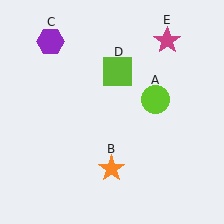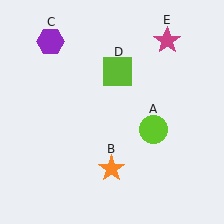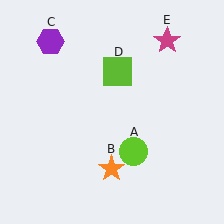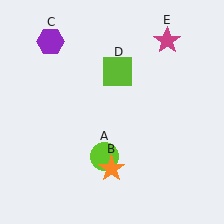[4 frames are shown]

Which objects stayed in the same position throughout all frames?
Orange star (object B) and purple hexagon (object C) and lime square (object D) and magenta star (object E) remained stationary.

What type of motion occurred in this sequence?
The lime circle (object A) rotated clockwise around the center of the scene.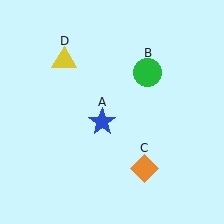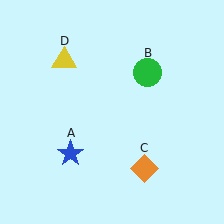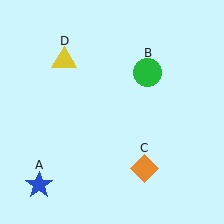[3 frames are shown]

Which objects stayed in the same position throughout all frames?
Green circle (object B) and orange diamond (object C) and yellow triangle (object D) remained stationary.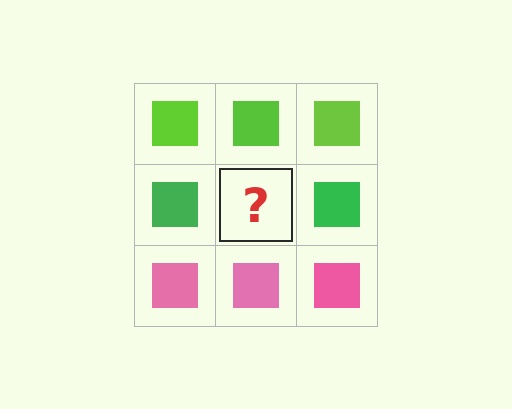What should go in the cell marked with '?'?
The missing cell should contain a green square.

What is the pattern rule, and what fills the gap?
The rule is that each row has a consistent color. The gap should be filled with a green square.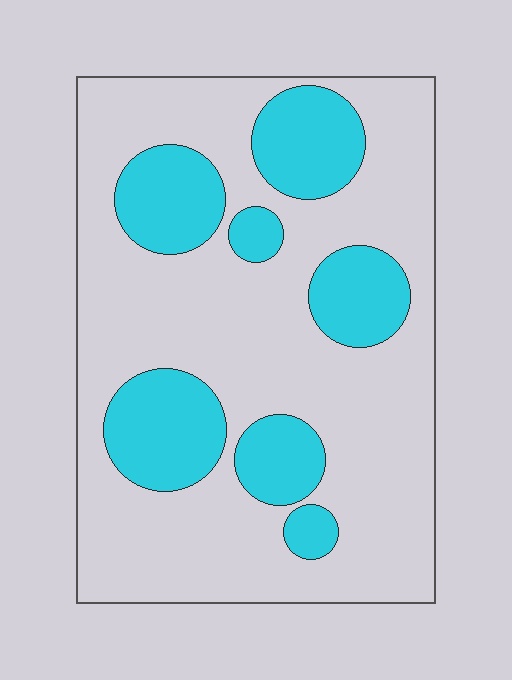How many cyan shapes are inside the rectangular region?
7.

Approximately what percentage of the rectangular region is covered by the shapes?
Approximately 25%.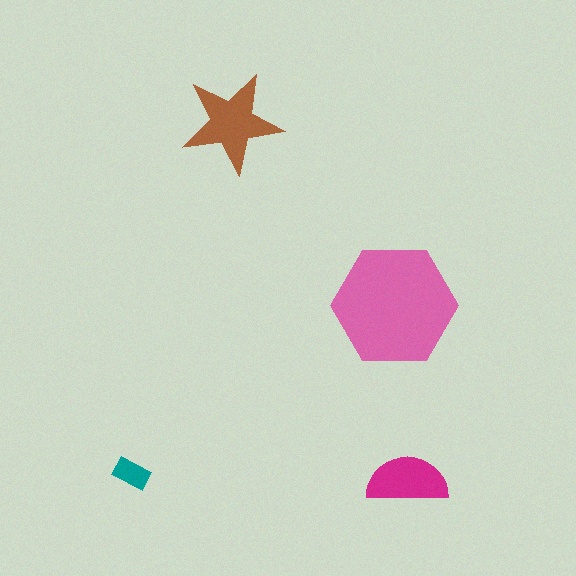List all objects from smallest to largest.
The teal rectangle, the magenta semicircle, the brown star, the pink hexagon.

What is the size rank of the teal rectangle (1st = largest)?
4th.